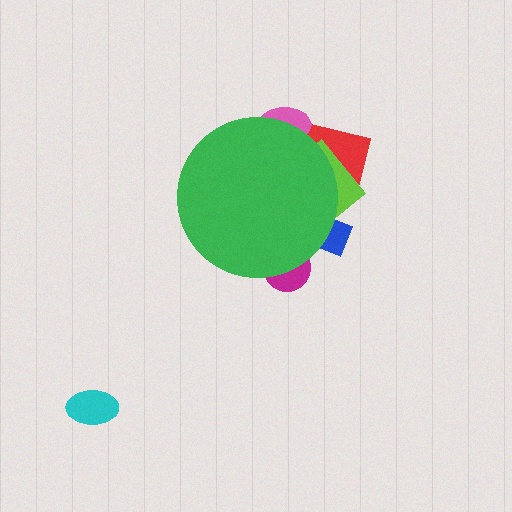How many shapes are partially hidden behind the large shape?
5 shapes are partially hidden.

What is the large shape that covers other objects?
A green circle.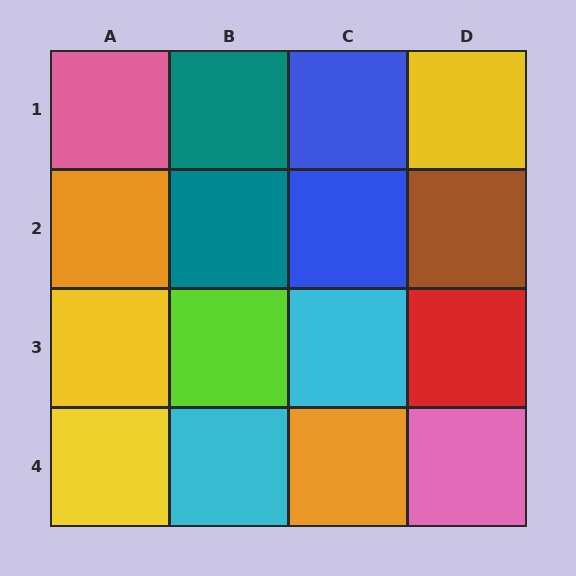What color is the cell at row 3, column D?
Red.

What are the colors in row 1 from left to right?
Pink, teal, blue, yellow.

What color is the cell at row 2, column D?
Brown.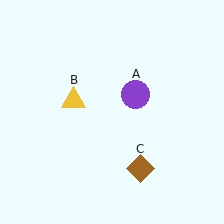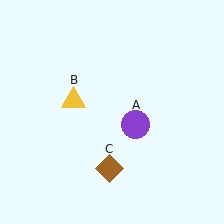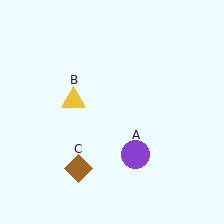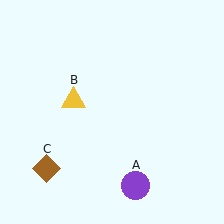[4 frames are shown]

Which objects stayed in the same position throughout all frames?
Yellow triangle (object B) remained stationary.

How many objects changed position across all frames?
2 objects changed position: purple circle (object A), brown diamond (object C).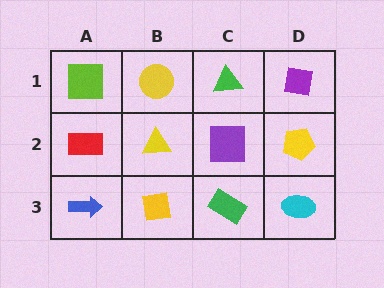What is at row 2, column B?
A yellow triangle.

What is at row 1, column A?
A lime square.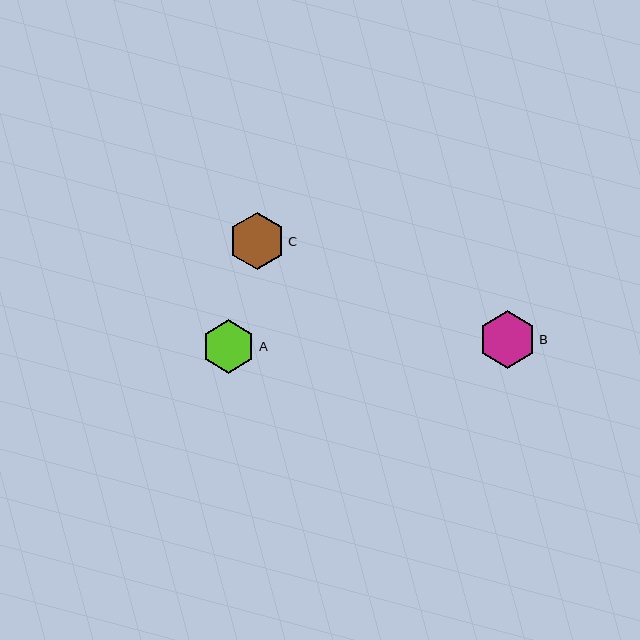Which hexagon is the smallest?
Hexagon A is the smallest with a size of approximately 53 pixels.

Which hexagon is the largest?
Hexagon B is the largest with a size of approximately 57 pixels.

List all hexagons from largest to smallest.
From largest to smallest: B, C, A.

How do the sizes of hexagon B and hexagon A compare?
Hexagon B and hexagon A are approximately the same size.